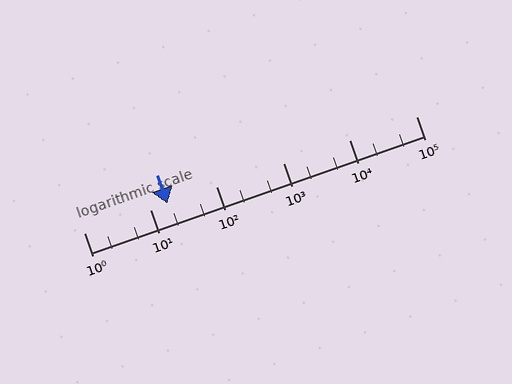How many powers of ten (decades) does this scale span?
The scale spans 5 decades, from 1 to 100000.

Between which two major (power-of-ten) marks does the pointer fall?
The pointer is between 10 and 100.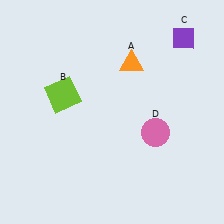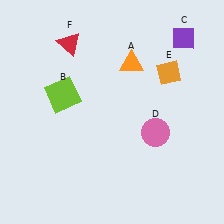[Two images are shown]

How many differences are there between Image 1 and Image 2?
There are 2 differences between the two images.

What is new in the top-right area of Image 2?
An orange diamond (E) was added in the top-right area of Image 2.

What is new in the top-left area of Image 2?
A red triangle (F) was added in the top-left area of Image 2.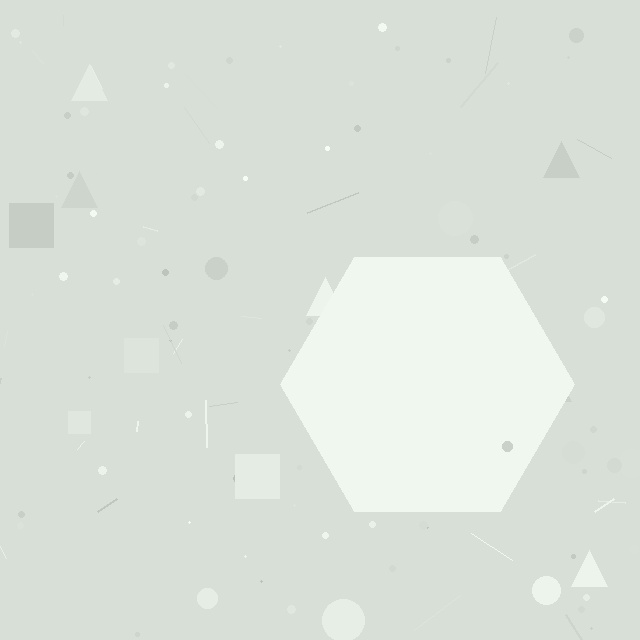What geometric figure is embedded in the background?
A hexagon is embedded in the background.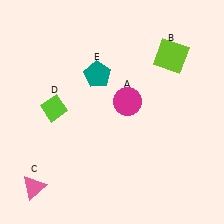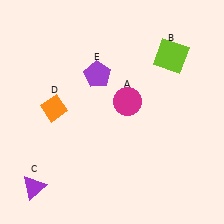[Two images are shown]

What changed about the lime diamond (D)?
In Image 1, D is lime. In Image 2, it changed to orange.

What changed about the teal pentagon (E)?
In Image 1, E is teal. In Image 2, it changed to purple.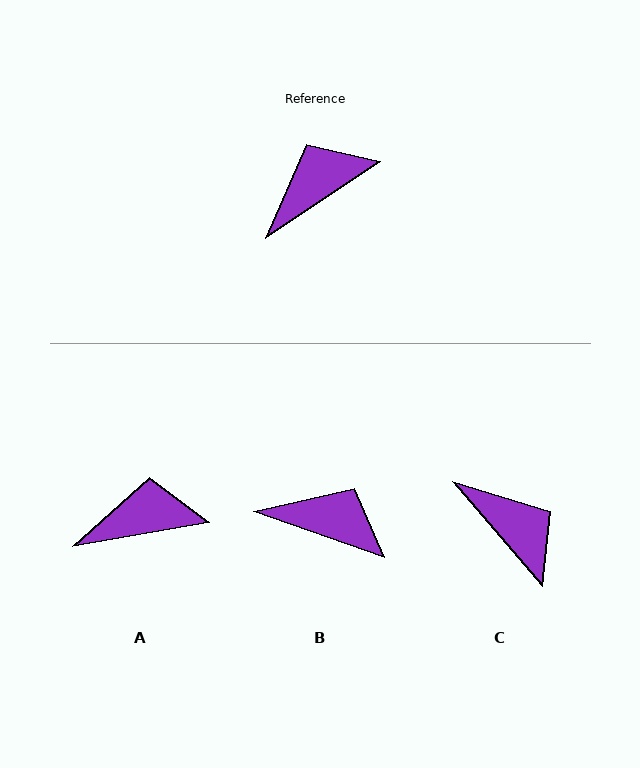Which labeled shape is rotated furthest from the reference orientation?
C, about 83 degrees away.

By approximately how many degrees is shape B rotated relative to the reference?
Approximately 53 degrees clockwise.